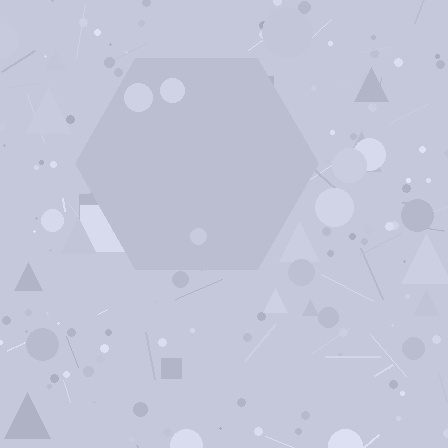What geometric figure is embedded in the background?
A hexagon is embedded in the background.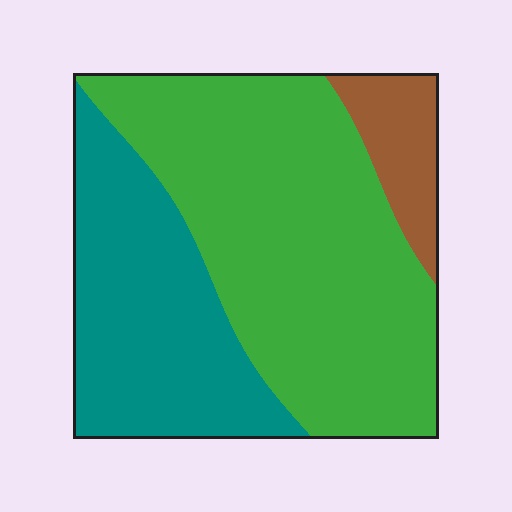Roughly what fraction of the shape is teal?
Teal takes up between a third and a half of the shape.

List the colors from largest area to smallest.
From largest to smallest: green, teal, brown.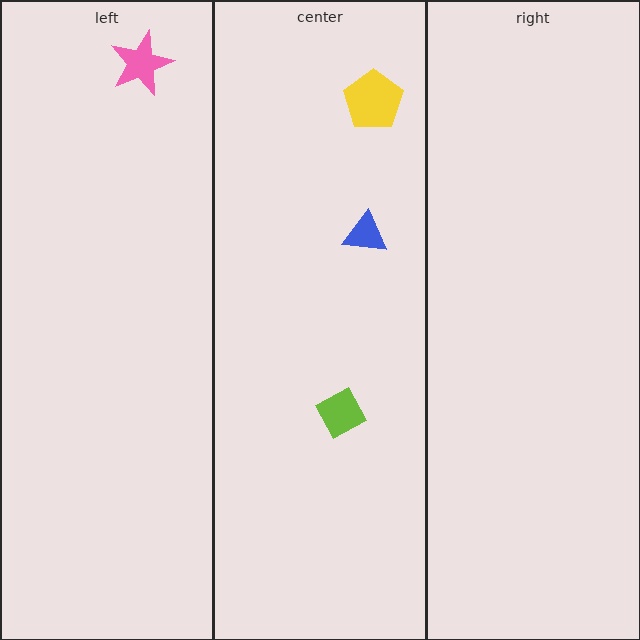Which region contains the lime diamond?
The center region.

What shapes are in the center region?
The lime diamond, the blue triangle, the yellow pentagon.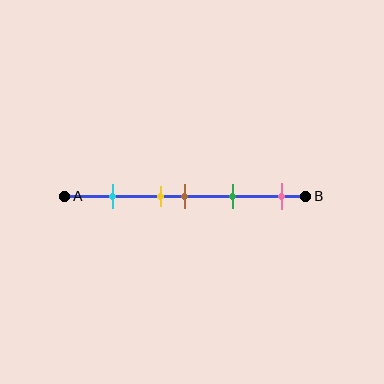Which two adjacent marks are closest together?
The yellow and brown marks are the closest adjacent pair.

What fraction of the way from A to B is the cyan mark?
The cyan mark is approximately 20% (0.2) of the way from A to B.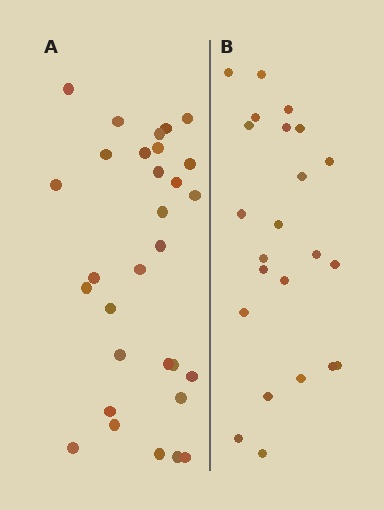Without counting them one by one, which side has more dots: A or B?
Region A (the left region) has more dots.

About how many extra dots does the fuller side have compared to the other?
Region A has roughly 8 or so more dots than region B.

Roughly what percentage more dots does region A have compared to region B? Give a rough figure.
About 30% more.